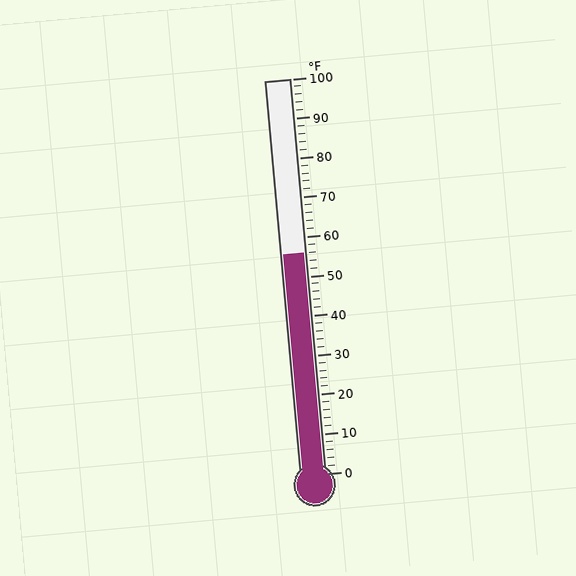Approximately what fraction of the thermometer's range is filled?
The thermometer is filled to approximately 55% of its range.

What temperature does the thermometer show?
The thermometer shows approximately 56°F.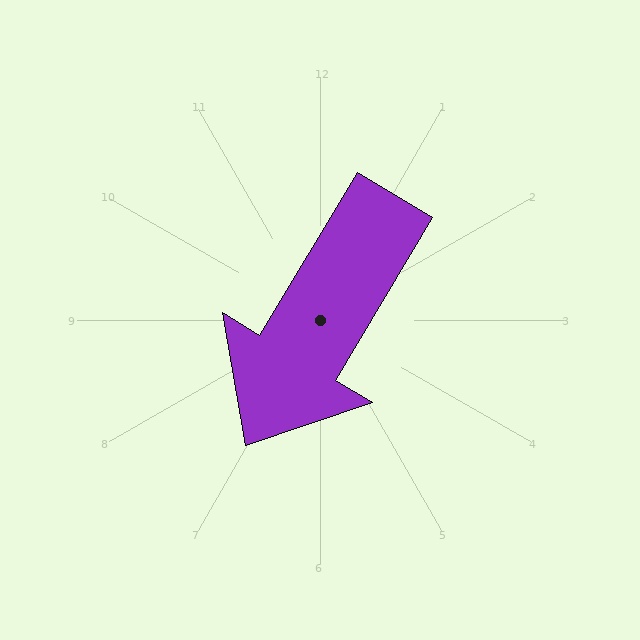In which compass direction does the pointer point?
Southwest.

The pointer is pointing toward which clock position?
Roughly 7 o'clock.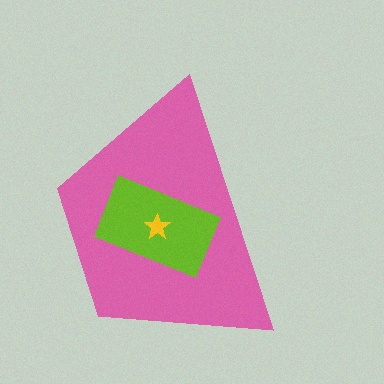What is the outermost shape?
The pink trapezoid.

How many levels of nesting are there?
3.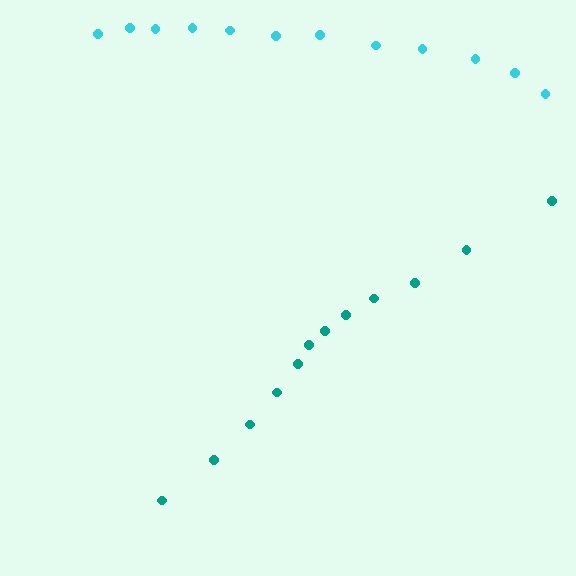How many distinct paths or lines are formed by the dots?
There are 2 distinct paths.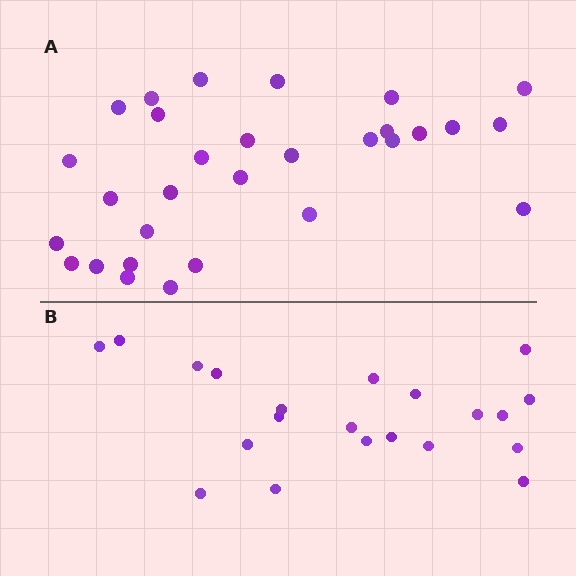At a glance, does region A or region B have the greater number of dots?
Region A (the top region) has more dots.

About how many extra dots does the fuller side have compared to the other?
Region A has roughly 8 or so more dots than region B.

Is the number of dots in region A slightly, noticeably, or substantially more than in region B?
Region A has noticeably more, but not dramatically so. The ratio is roughly 1.4 to 1.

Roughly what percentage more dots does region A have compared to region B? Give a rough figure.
About 45% more.